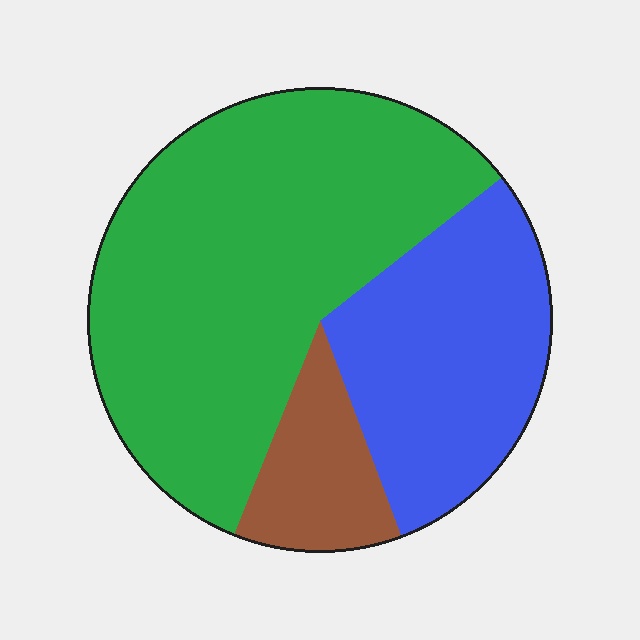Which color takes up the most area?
Green, at roughly 60%.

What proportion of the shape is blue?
Blue covers 30% of the shape.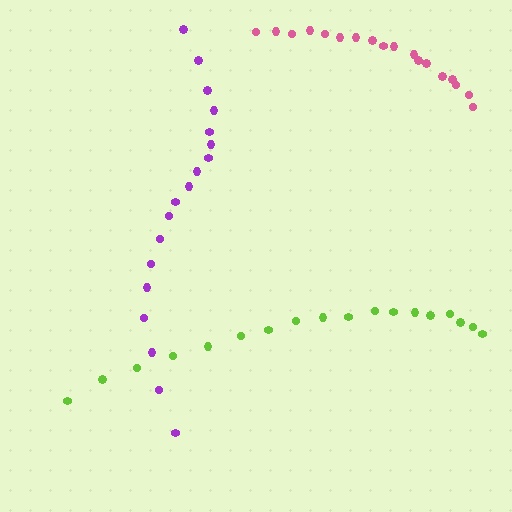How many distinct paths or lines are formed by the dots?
There are 3 distinct paths.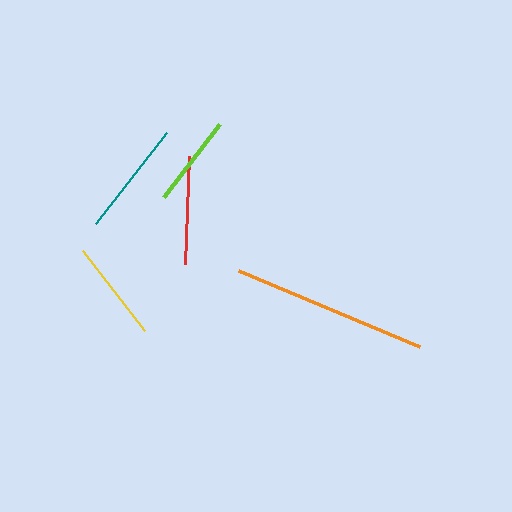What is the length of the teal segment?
The teal segment is approximately 115 pixels long.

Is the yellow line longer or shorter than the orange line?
The orange line is longer than the yellow line.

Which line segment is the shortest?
The lime line is the shortest at approximately 92 pixels.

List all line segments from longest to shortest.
From longest to shortest: orange, teal, red, yellow, lime.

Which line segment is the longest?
The orange line is the longest at approximately 195 pixels.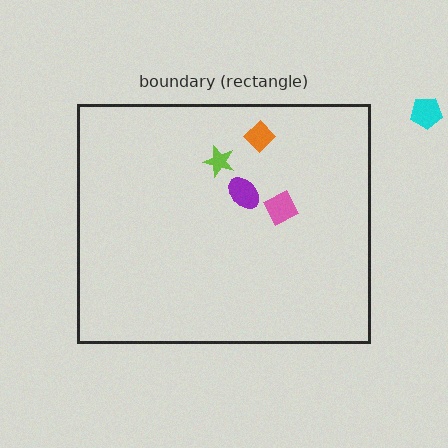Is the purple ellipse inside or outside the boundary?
Inside.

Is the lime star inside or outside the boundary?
Inside.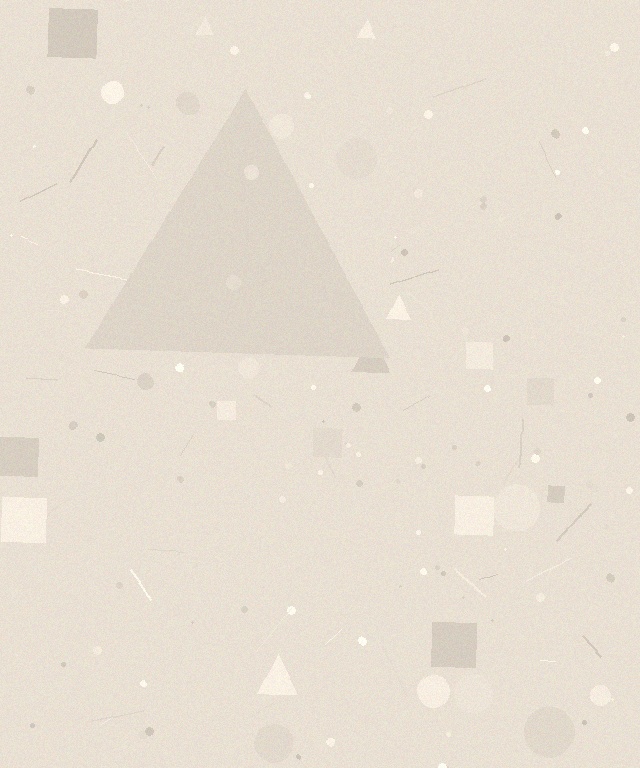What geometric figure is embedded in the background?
A triangle is embedded in the background.